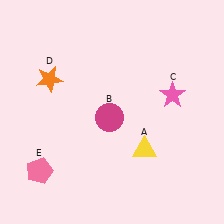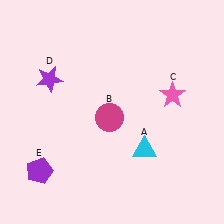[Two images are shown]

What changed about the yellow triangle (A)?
In Image 1, A is yellow. In Image 2, it changed to cyan.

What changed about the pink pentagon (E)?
In Image 1, E is pink. In Image 2, it changed to purple.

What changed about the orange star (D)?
In Image 1, D is orange. In Image 2, it changed to purple.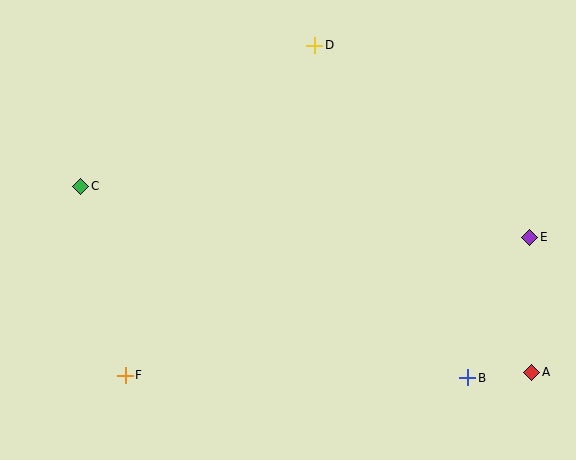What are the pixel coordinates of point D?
Point D is at (315, 45).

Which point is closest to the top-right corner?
Point E is closest to the top-right corner.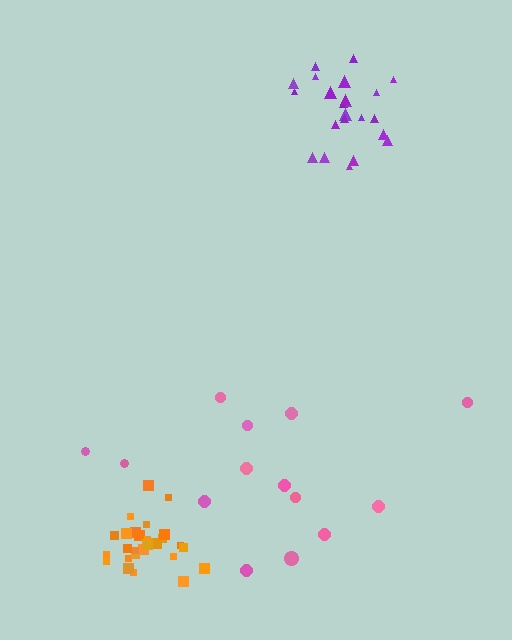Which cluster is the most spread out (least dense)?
Pink.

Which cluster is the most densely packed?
Orange.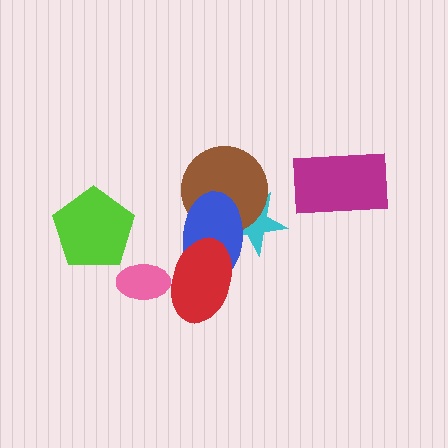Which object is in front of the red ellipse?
The pink ellipse is in front of the red ellipse.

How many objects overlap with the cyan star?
2 objects overlap with the cyan star.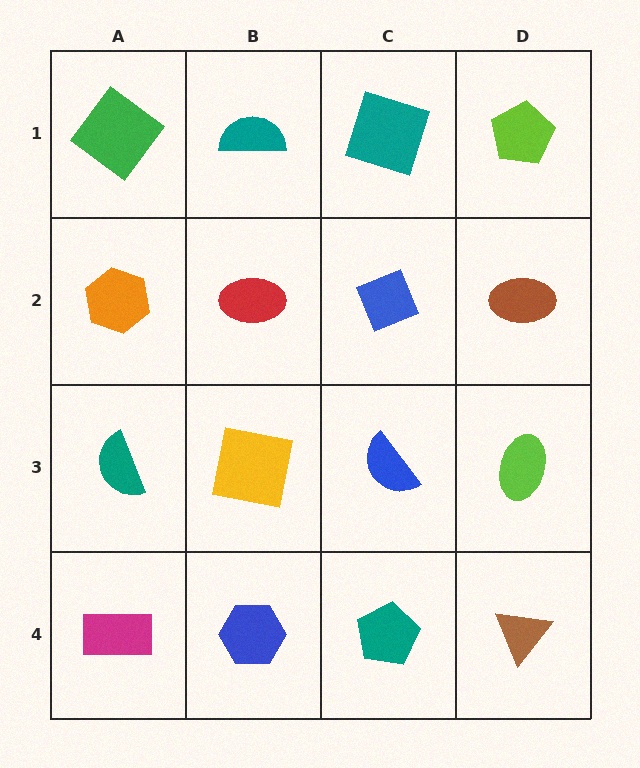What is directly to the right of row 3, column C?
A lime ellipse.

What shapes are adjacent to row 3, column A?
An orange hexagon (row 2, column A), a magenta rectangle (row 4, column A), a yellow square (row 3, column B).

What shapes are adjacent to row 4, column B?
A yellow square (row 3, column B), a magenta rectangle (row 4, column A), a teal pentagon (row 4, column C).